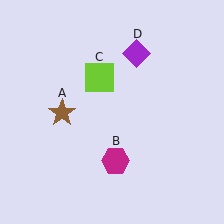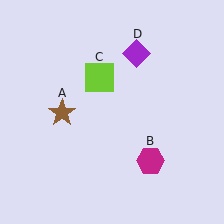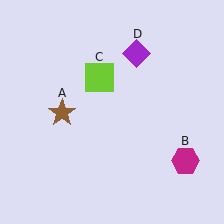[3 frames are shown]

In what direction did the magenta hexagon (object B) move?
The magenta hexagon (object B) moved right.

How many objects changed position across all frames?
1 object changed position: magenta hexagon (object B).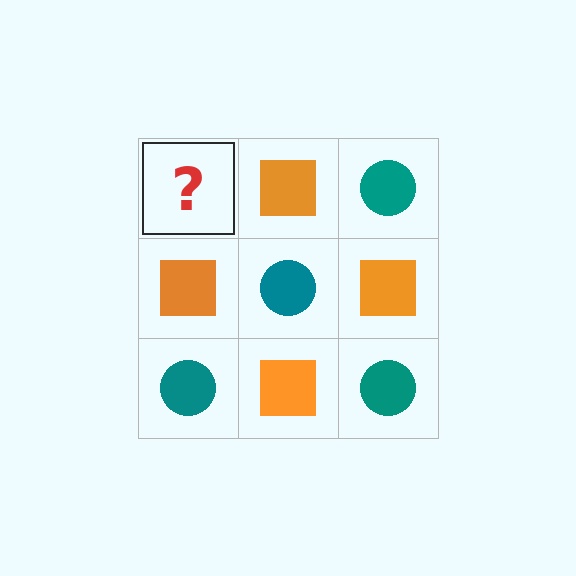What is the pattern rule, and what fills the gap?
The rule is that it alternates teal circle and orange square in a checkerboard pattern. The gap should be filled with a teal circle.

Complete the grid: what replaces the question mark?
The question mark should be replaced with a teal circle.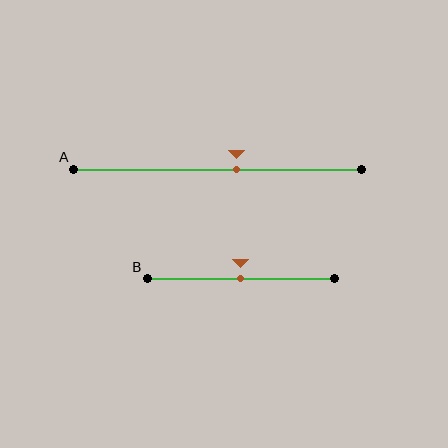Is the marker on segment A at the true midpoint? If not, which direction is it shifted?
No, the marker on segment A is shifted to the right by about 6% of the segment length.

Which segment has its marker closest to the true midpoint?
Segment B has its marker closest to the true midpoint.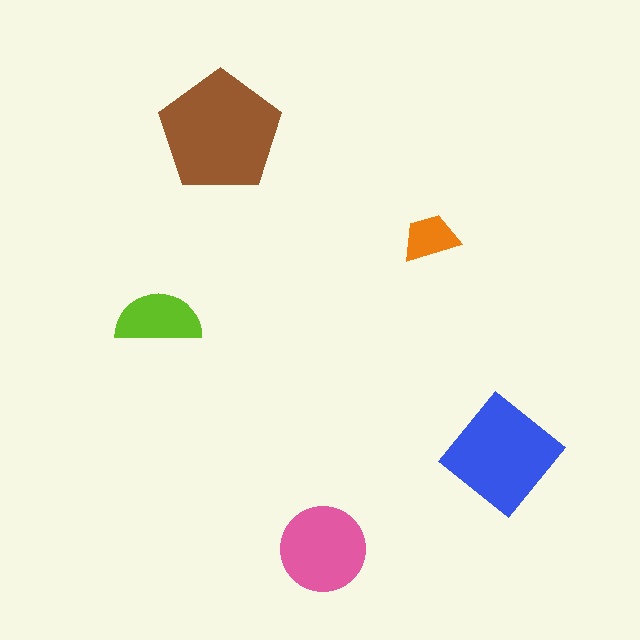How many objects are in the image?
There are 5 objects in the image.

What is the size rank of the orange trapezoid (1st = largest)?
5th.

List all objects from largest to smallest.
The brown pentagon, the blue diamond, the pink circle, the lime semicircle, the orange trapezoid.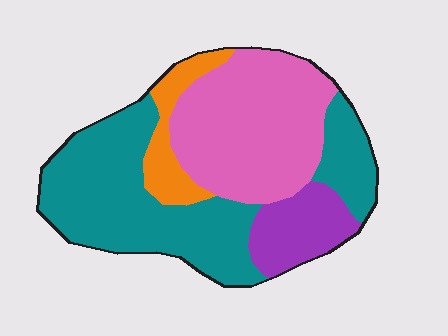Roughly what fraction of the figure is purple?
Purple covers 12% of the figure.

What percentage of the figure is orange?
Orange covers around 10% of the figure.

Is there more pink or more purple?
Pink.